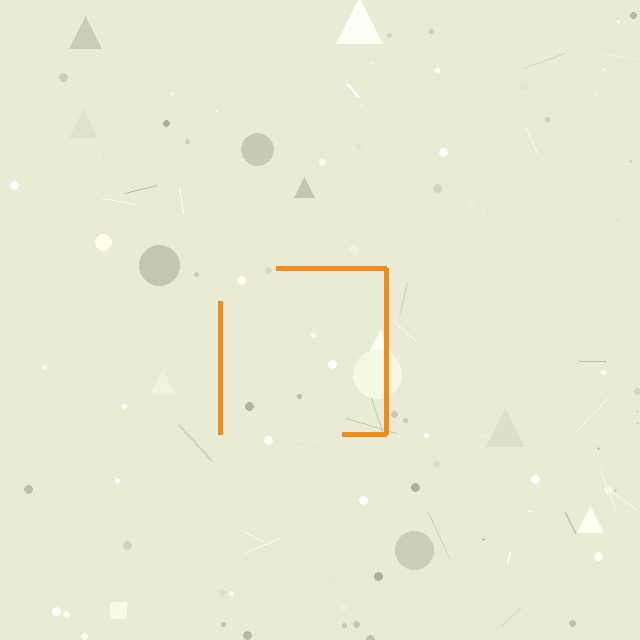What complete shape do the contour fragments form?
The contour fragments form a square.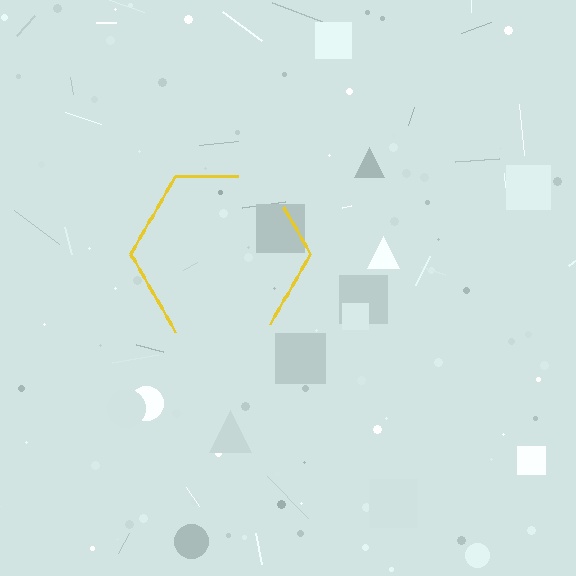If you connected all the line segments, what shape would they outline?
They would outline a hexagon.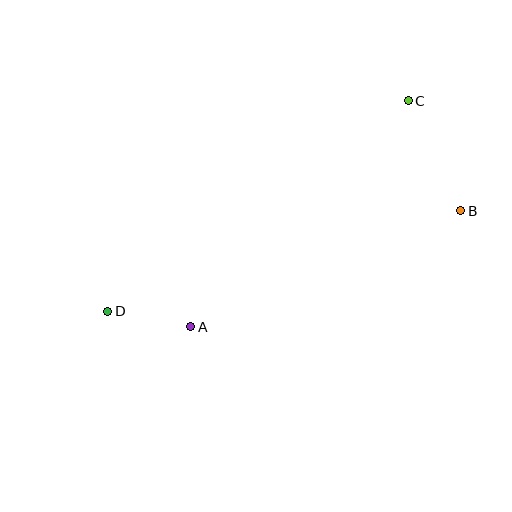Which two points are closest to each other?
Points A and D are closest to each other.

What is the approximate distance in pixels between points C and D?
The distance between C and D is approximately 367 pixels.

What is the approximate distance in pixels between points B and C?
The distance between B and C is approximately 122 pixels.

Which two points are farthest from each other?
Points B and D are farthest from each other.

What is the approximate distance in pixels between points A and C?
The distance between A and C is approximately 314 pixels.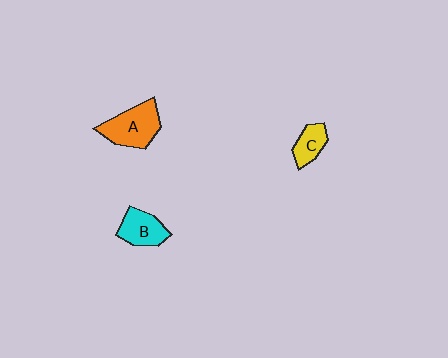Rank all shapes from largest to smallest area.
From largest to smallest: A (orange), B (cyan), C (yellow).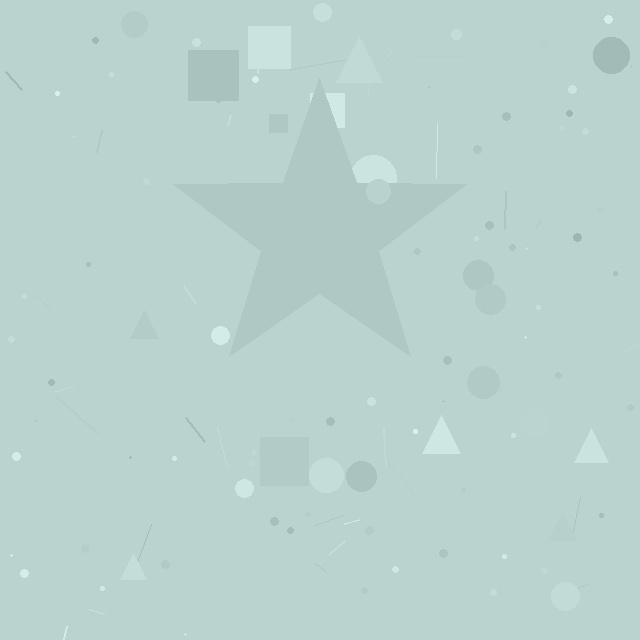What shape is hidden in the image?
A star is hidden in the image.